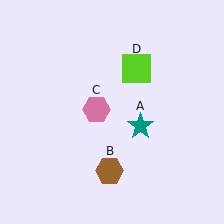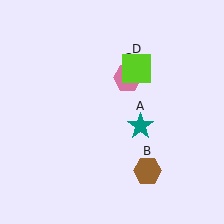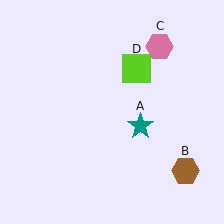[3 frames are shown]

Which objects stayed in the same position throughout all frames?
Teal star (object A) and lime square (object D) remained stationary.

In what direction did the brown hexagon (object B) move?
The brown hexagon (object B) moved right.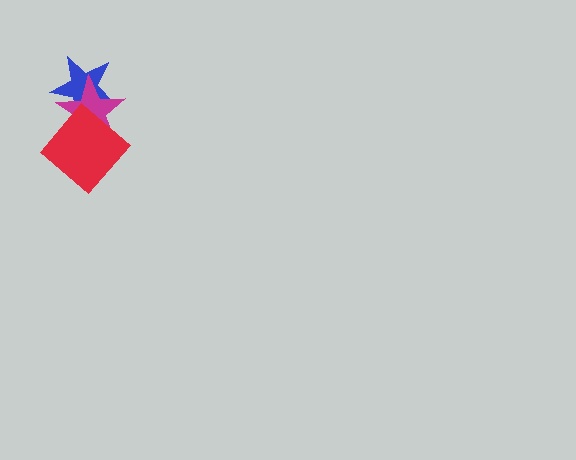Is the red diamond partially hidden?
No, no other shape covers it.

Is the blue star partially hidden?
Yes, it is partially covered by another shape.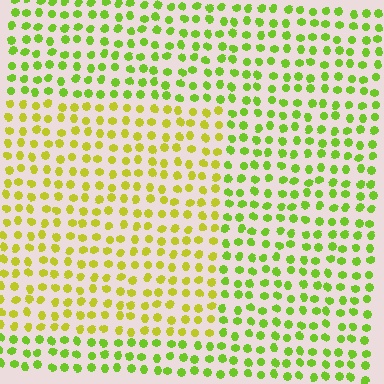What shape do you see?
I see a rectangle.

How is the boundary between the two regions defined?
The boundary is defined purely by a slight shift in hue (about 29 degrees). Spacing, size, and orientation are identical on both sides.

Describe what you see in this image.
The image is filled with small lime elements in a uniform arrangement. A rectangle-shaped region is visible where the elements are tinted to a slightly different hue, forming a subtle color boundary.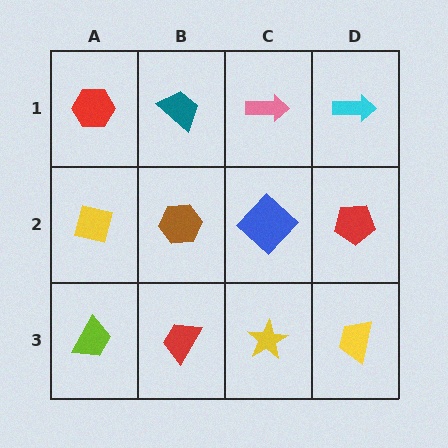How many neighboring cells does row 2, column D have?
3.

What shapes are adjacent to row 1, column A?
A yellow square (row 2, column A), a teal trapezoid (row 1, column B).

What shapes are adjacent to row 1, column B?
A brown hexagon (row 2, column B), a red hexagon (row 1, column A), a pink arrow (row 1, column C).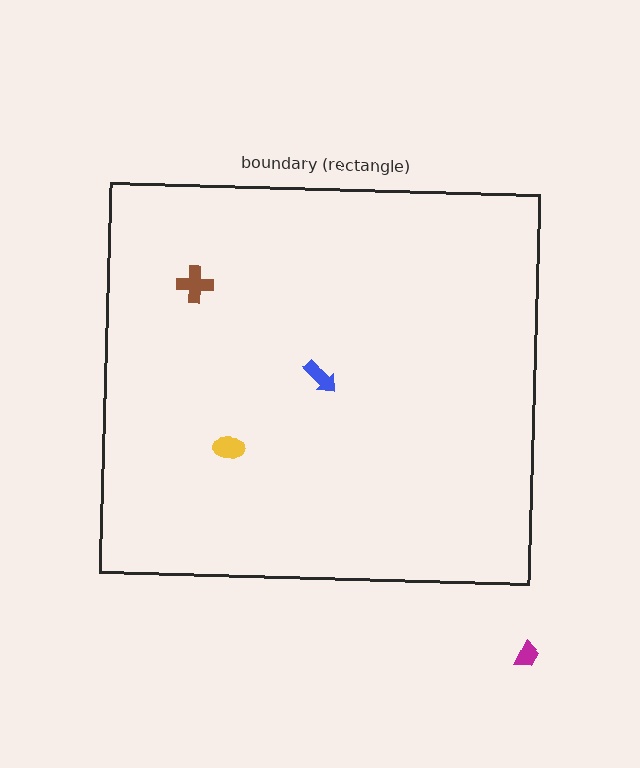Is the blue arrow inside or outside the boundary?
Inside.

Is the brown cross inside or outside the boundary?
Inside.